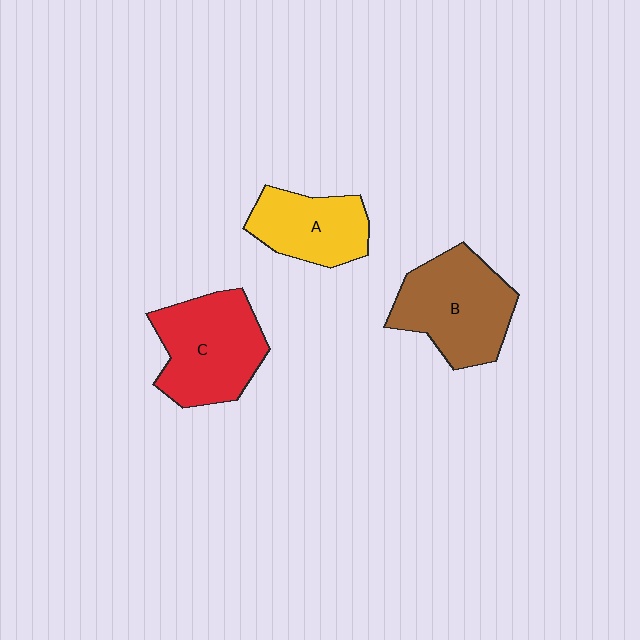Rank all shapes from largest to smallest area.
From largest to smallest: B (brown), C (red), A (yellow).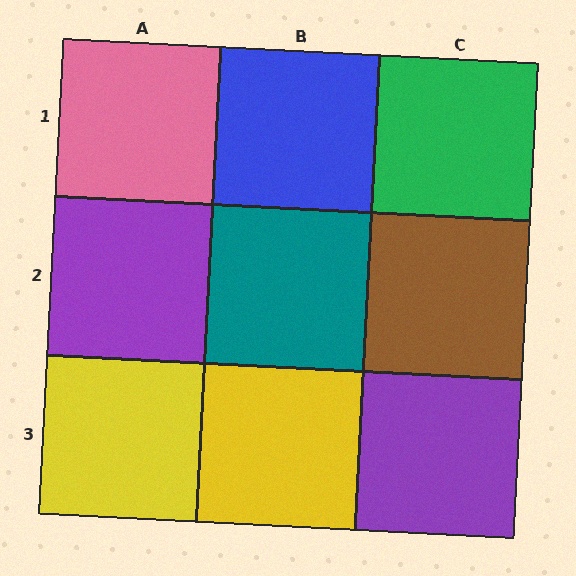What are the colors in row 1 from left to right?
Pink, blue, green.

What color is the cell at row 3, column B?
Yellow.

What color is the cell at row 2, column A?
Purple.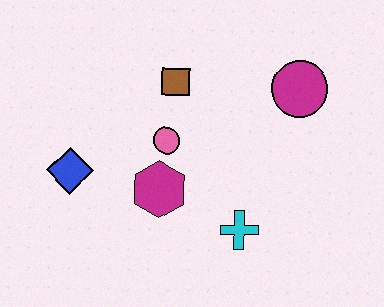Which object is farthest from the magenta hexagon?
The magenta circle is farthest from the magenta hexagon.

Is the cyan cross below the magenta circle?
Yes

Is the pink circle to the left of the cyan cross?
Yes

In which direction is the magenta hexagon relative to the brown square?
The magenta hexagon is below the brown square.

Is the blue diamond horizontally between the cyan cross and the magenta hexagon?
No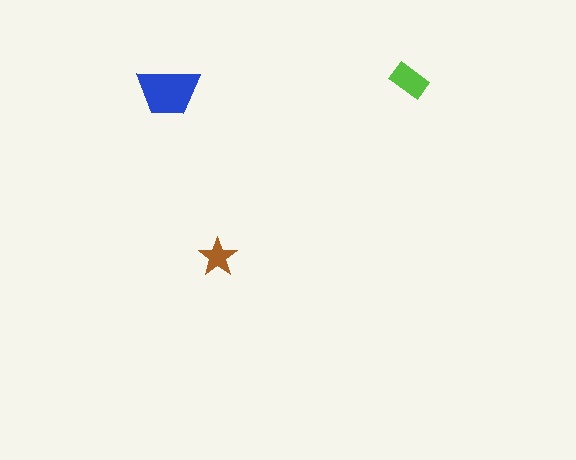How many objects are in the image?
There are 3 objects in the image.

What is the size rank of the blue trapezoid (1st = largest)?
1st.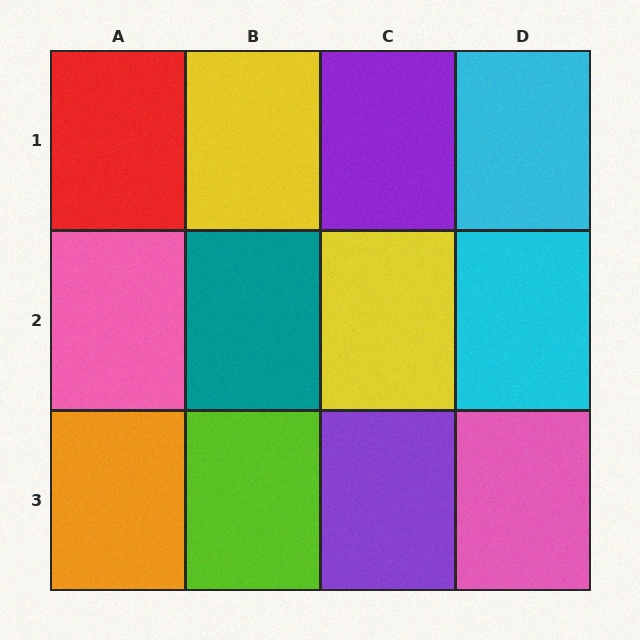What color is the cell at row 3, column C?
Purple.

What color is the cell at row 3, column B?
Lime.